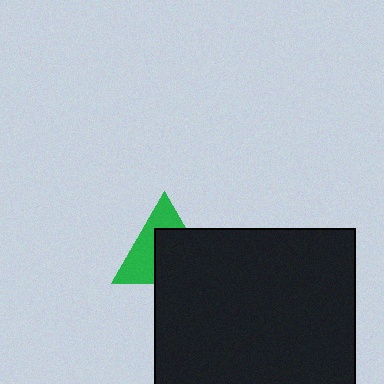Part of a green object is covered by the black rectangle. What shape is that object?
It is a triangle.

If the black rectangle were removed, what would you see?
You would see the complete green triangle.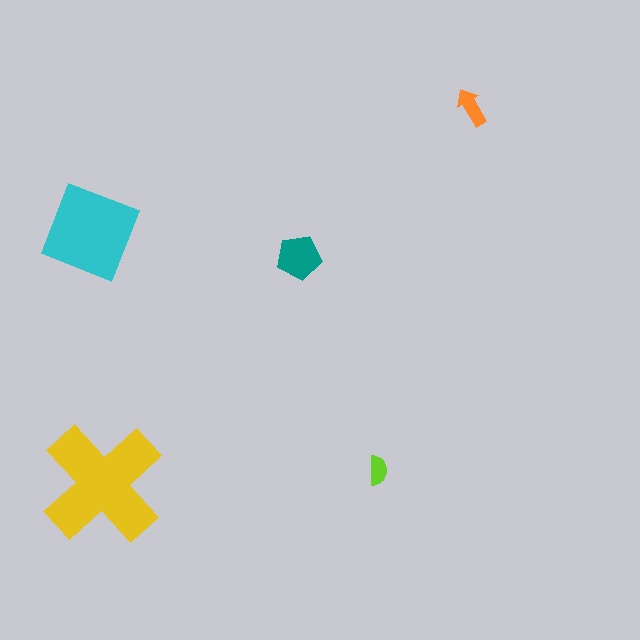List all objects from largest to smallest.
The yellow cross, the cyan diamond, the teal pentagon, the orange arrow, the lime semicircle.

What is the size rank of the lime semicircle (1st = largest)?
5th.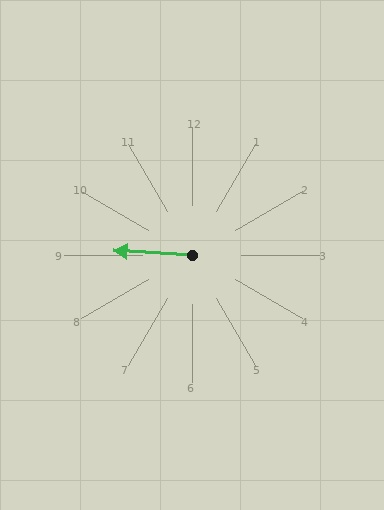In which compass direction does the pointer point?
West.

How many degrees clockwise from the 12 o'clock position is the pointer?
Approximately 273 degrees.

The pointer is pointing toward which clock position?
Roughly 9 o'clock.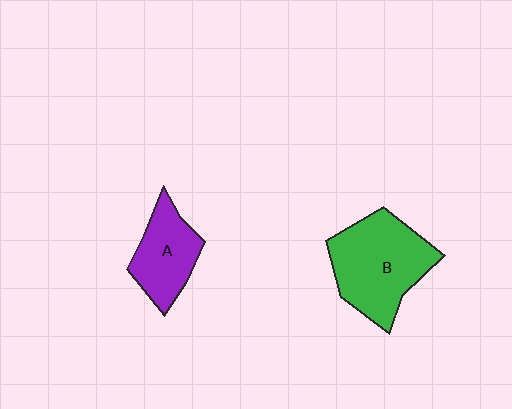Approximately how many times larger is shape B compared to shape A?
Approximately 1.6 times.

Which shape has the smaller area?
Shape A (purple).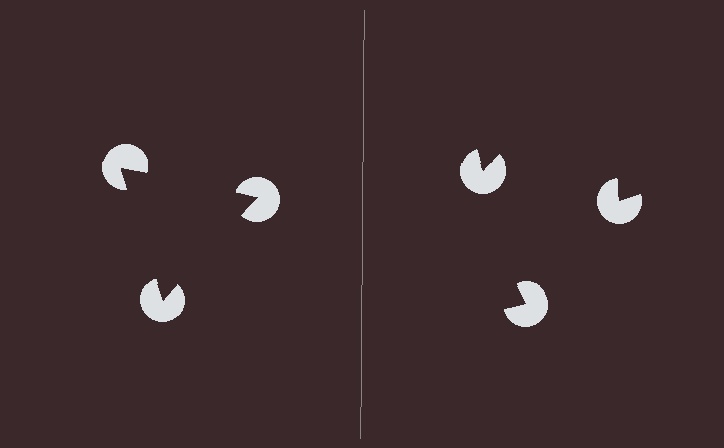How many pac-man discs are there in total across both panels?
6 — 3 on each side.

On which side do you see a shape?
An illusory triangle appears on the left side. On the right side the wedge cuts are rotated, so no coherent shape forms.